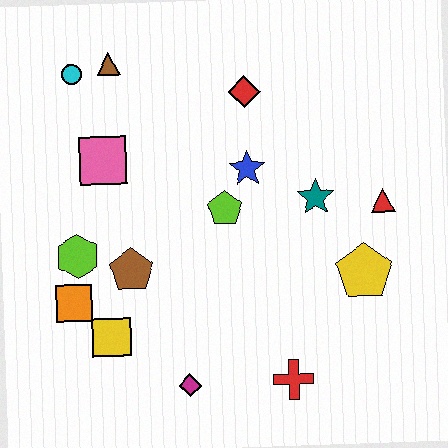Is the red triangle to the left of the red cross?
No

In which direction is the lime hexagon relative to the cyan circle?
The lime hexagon is below the cyan circle.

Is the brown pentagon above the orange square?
Yes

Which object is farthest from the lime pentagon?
The cyan circle is farthest from the lime pentagon.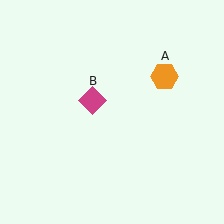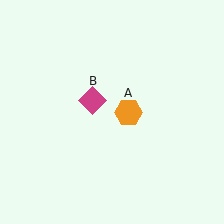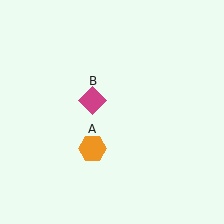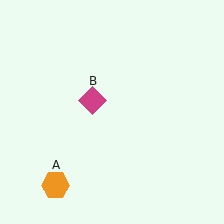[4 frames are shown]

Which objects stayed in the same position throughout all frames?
Magenta diamond (object B) remained stationary.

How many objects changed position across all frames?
1 object changed position: orange hexagon (object A).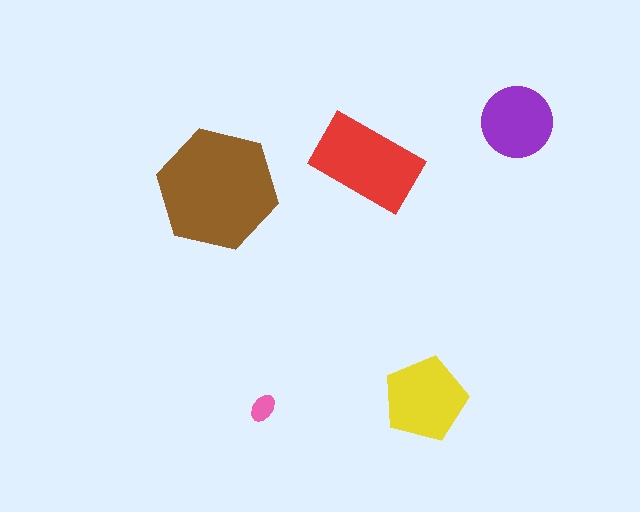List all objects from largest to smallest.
The brown hexagon, the red rectangle, the yellow pentagon, the purple circle, the pink ellipse.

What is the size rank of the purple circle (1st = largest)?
4th.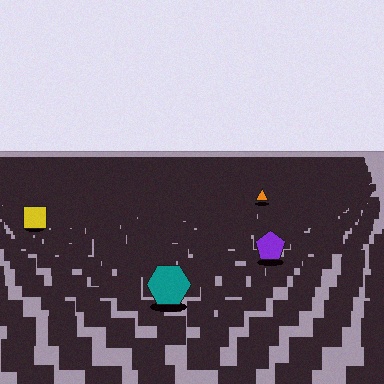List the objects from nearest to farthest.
From nearest to farthest: the teal hexagon, the purple pentagon, the yellow square, the orange triangle.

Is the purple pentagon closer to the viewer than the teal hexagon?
No. The teal hexagon is closer — you can tell from the texture gradient: the ground texture is coarser near it.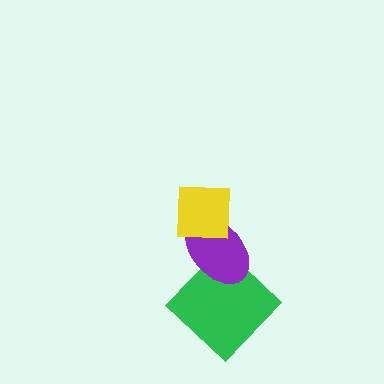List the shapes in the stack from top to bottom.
From top to bottom: the yellow square, the purple ellipse, the green diamond.